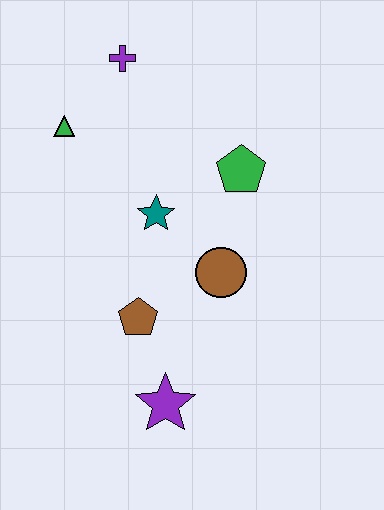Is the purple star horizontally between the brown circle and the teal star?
Yes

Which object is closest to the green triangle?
The purple cross is closest to the green triangle.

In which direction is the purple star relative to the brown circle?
The purple star is below the brown circle.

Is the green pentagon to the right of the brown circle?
Yes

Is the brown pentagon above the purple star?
Yes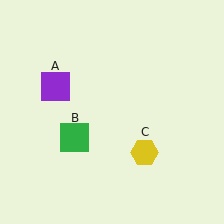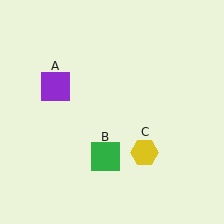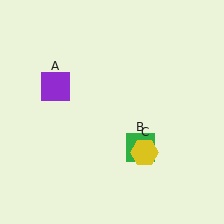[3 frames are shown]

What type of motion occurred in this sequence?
The green square (object B) rotated counterclockwise around the center of the scene.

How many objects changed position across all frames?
1 object changed position: green square (object B).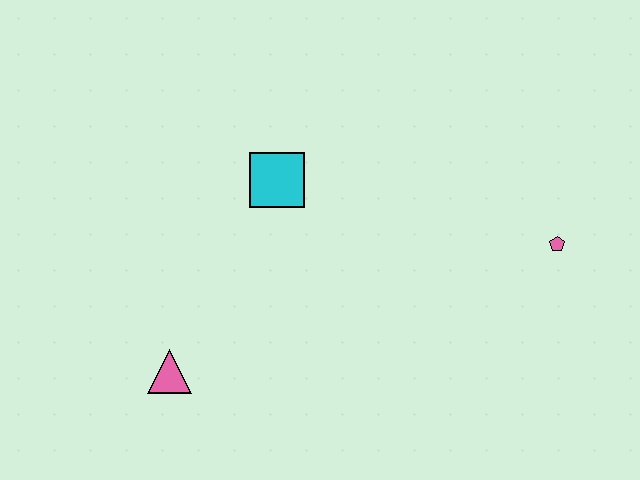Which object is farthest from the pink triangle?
The pink pentagon is farthest from the pink triangle.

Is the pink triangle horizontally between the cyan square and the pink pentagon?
No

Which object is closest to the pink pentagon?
The cyan square is closest to the pink pentagon.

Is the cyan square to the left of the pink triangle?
No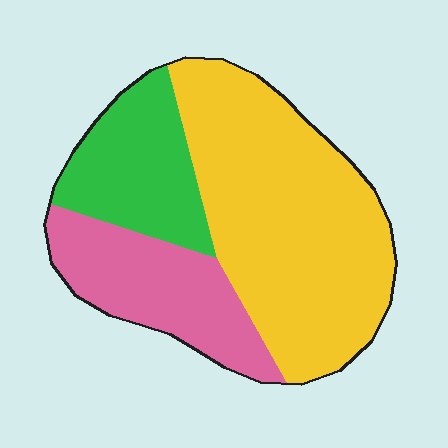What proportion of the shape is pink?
Pink covers 24% of the shape.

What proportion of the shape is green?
Green covers around 20% of the shape.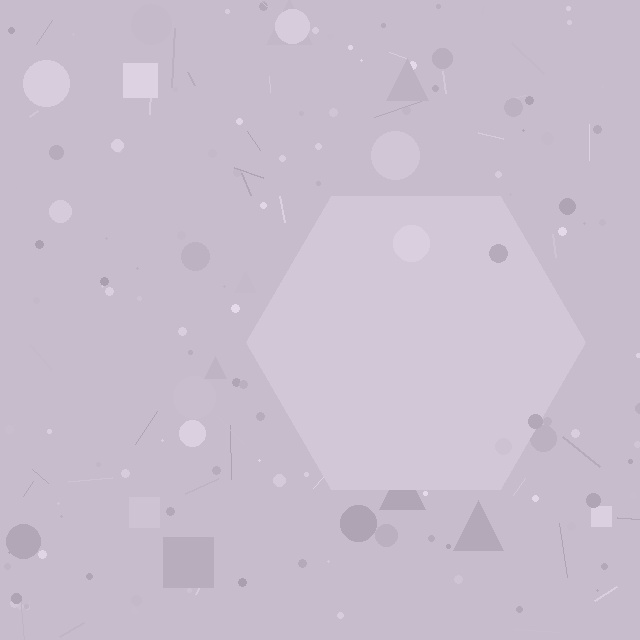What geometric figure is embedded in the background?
A hexagon is embedded in the background.